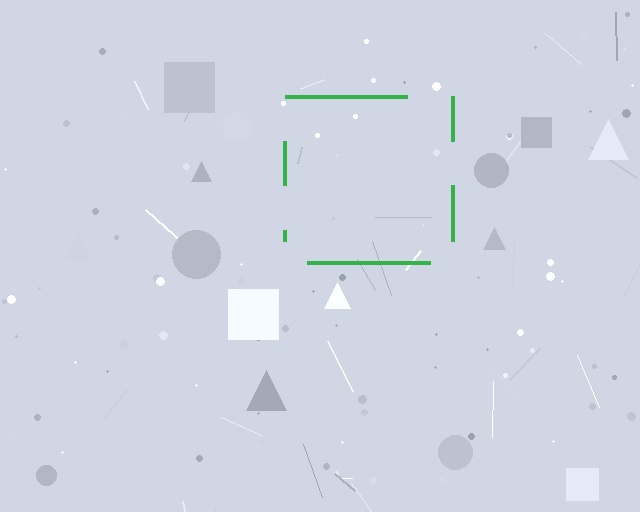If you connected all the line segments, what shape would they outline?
They would outline a square.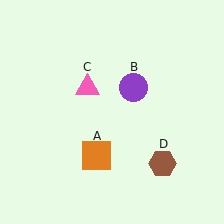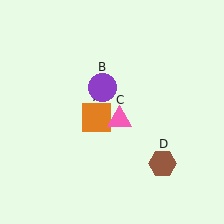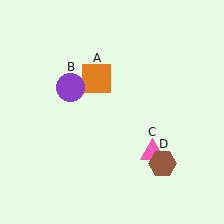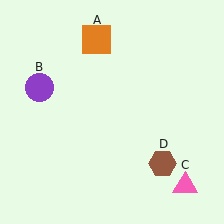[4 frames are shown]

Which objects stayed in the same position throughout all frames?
Brown hexagon (object D) remained stationary.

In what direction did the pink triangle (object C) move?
The pink triangle (object C) moved down and to the right.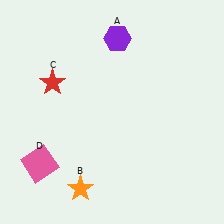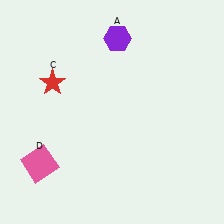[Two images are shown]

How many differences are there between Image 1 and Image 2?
There is 1 difference between the two images.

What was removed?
The orange star (B) was removed in Image 2.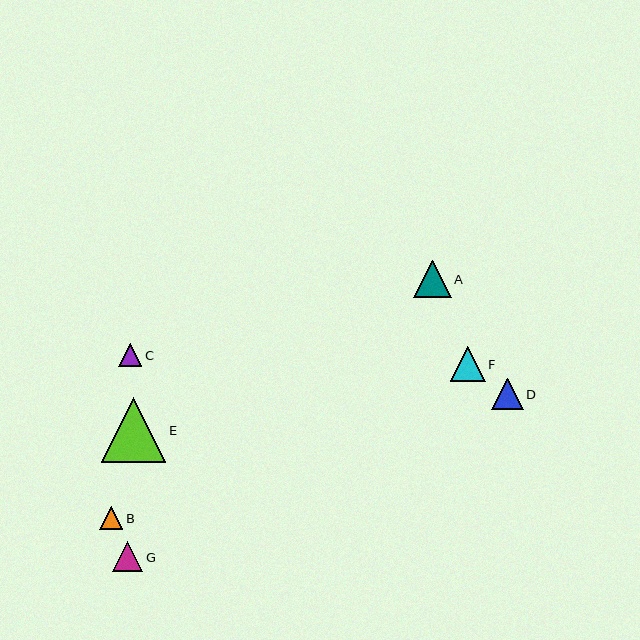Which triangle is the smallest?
Triangle C is the smallest with a size of approximately 23 pixels.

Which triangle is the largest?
Triangle E is the largest with a size of approximately 65 pixels.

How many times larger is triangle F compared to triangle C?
Triangle F is approximately 1.5 times the size of triangle C.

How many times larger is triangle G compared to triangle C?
Triangle G is approximately 1.3 times the size of triangle C.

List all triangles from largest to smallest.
From largest to smallest: E, A, F, D, G, B, C.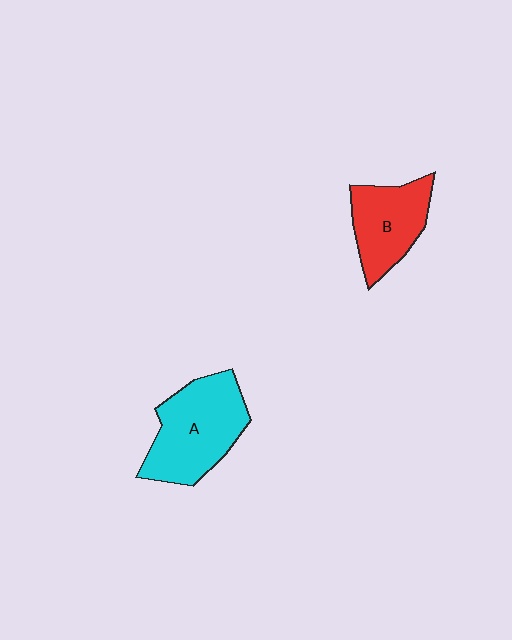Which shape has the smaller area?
Shape B (red).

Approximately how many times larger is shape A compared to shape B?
Approximately 1.4 times.